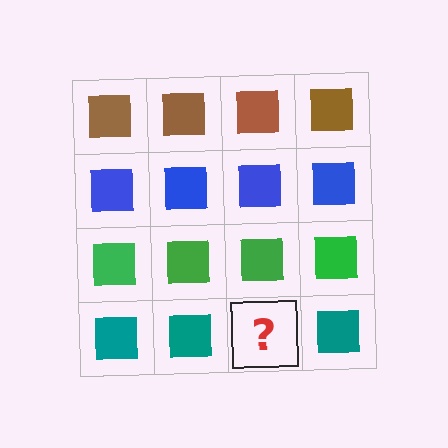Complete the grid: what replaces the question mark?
The question mark should be replaced with a teal square.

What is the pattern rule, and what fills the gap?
The rule is that each row has a consistent color. The gap should be filled with a teal square.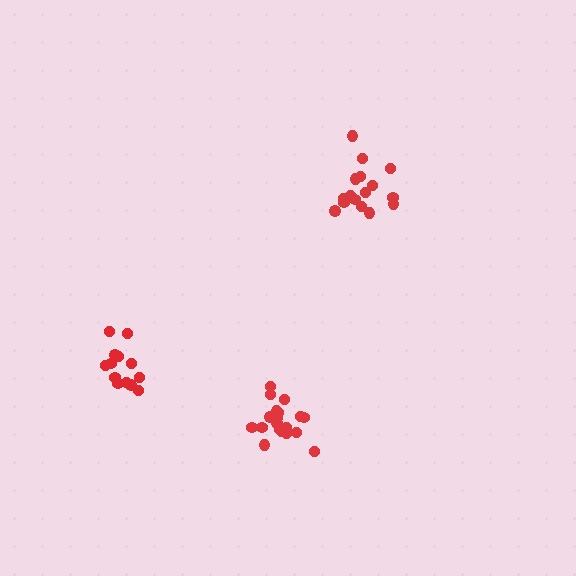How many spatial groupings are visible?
There are 3 spatial groupings.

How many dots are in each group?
Group 1: 13 dots, Group 2: 16 dots, Group 3: 19 dots (48 total).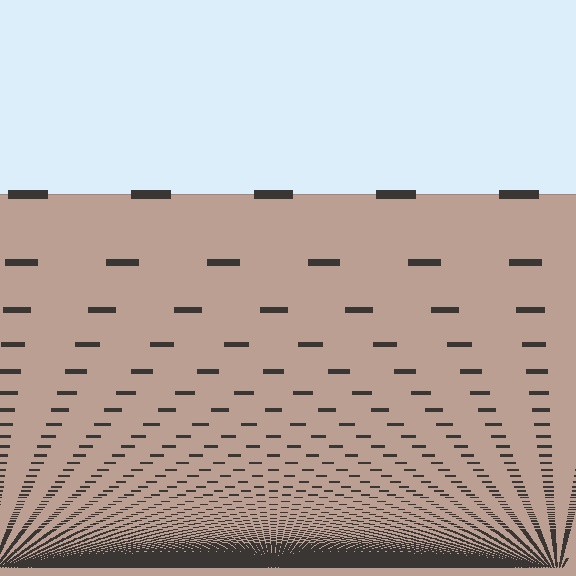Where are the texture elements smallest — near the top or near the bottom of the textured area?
Near the bottom.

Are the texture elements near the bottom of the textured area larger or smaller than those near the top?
Smaller. The gradient is inverted — elements near the bottom are smaller and denser.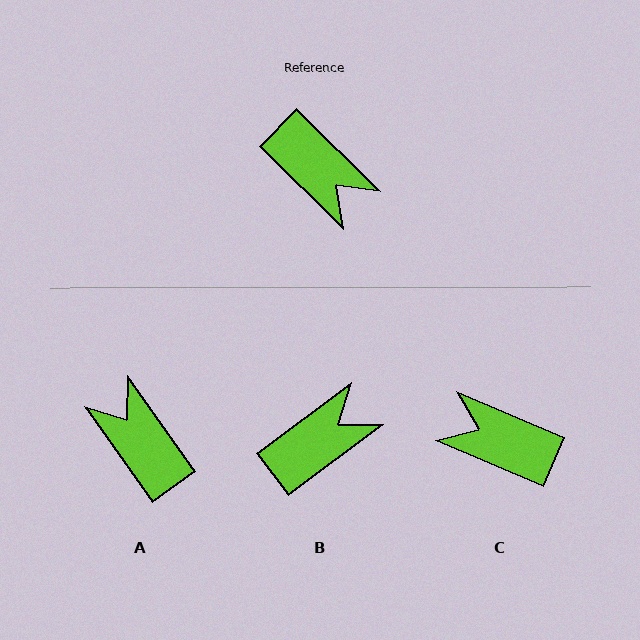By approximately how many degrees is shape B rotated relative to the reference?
Approximately 81 degrees counter-clockwise.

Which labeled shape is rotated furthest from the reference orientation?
A, about 170 degrees away.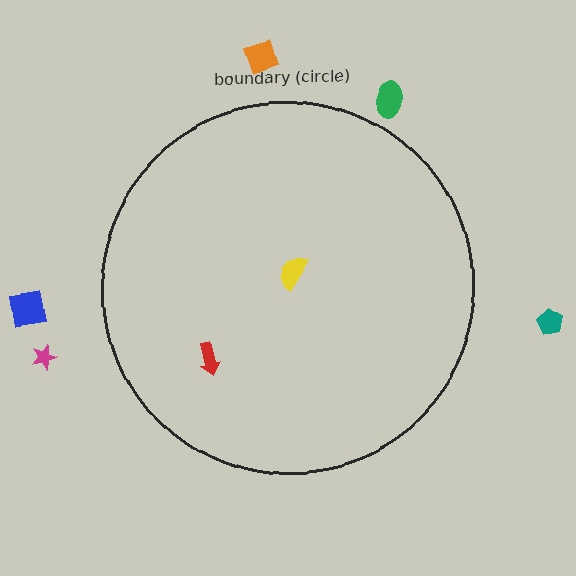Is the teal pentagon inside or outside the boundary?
Outside.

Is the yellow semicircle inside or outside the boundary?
Inside.